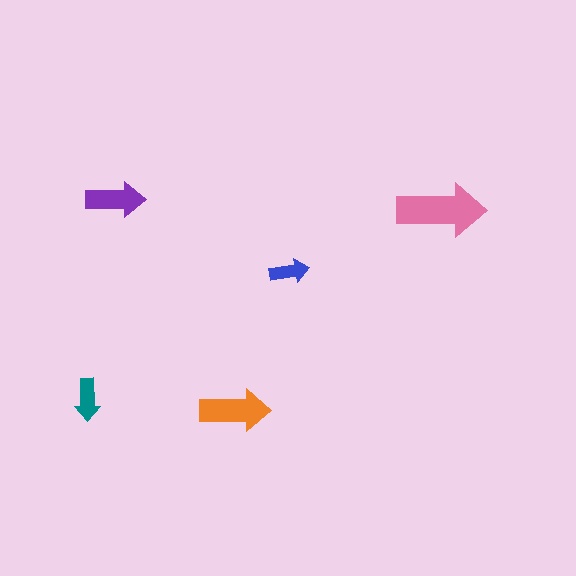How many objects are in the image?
There are 5 objects in the image.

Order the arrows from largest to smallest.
the pink one, the orange one, the purple one, the teal one, the blue one.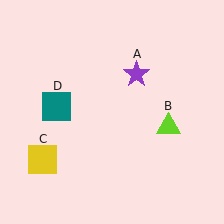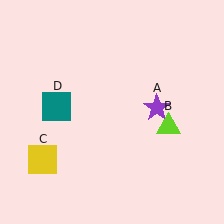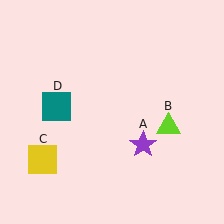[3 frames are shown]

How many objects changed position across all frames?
1 object changed position: purple star (object A).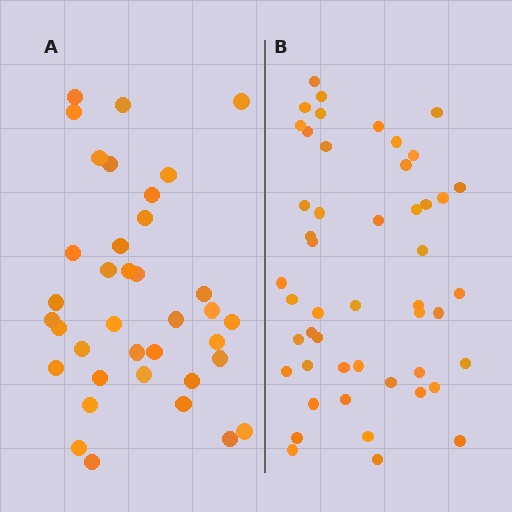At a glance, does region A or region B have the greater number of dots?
Region B (the right region) has more dots.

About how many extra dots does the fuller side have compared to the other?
Region B has roughly 12 or so more dots than region A.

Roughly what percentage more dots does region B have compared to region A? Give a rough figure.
About 30% more.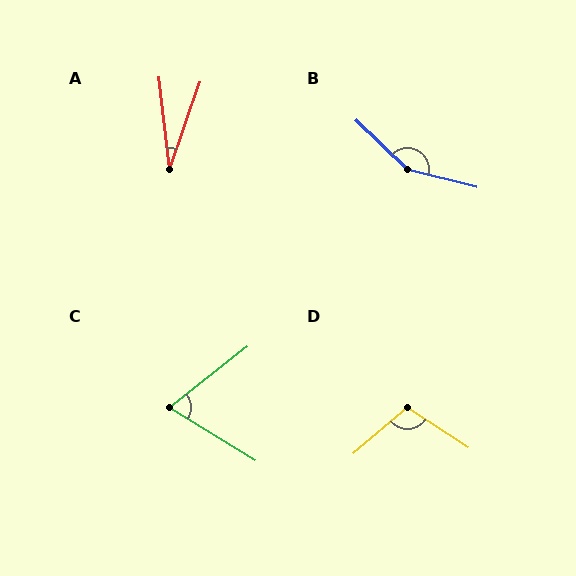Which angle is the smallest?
A, at approximately 26 degrees.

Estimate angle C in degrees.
Approximately 70 degrees.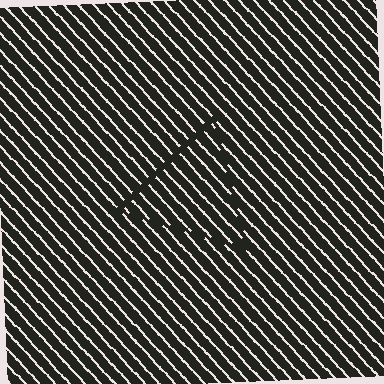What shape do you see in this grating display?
An illusory triangle. The interior of the shape contains the same grating, shifted by half a period — the contour is defined by the phase discontinuity where line-ends from the inner and outer gratings abut.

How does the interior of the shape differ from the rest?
The interior of the shape contains the same grating, shifted by half a period — the contour is defined by the phase discontinuity where line-ends from the inner and outer gratings abut.